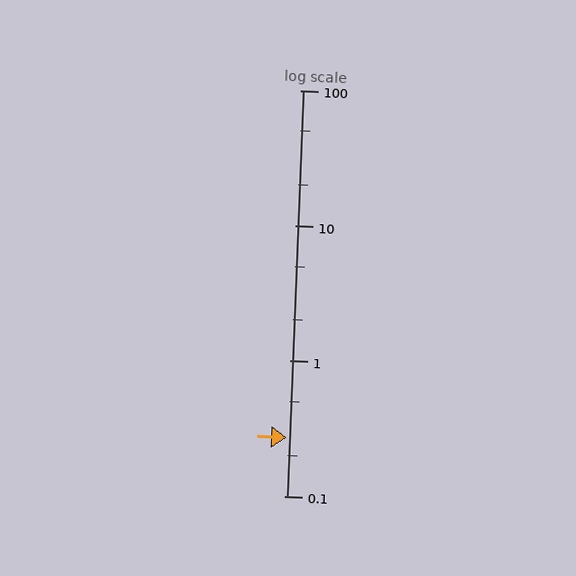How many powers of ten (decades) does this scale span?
The scale spans 3 decades, from 0.1 to 100.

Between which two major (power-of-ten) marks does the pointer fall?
The pointer is between 0.1 and 1.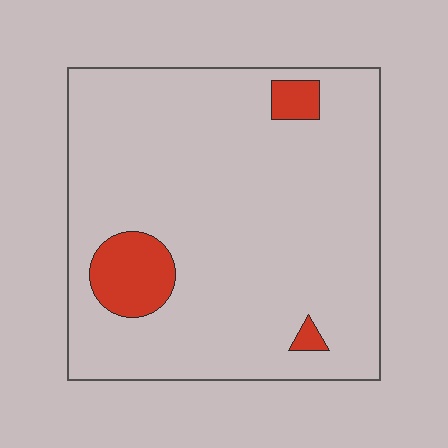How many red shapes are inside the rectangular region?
3.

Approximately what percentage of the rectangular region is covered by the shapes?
Approximately 10%.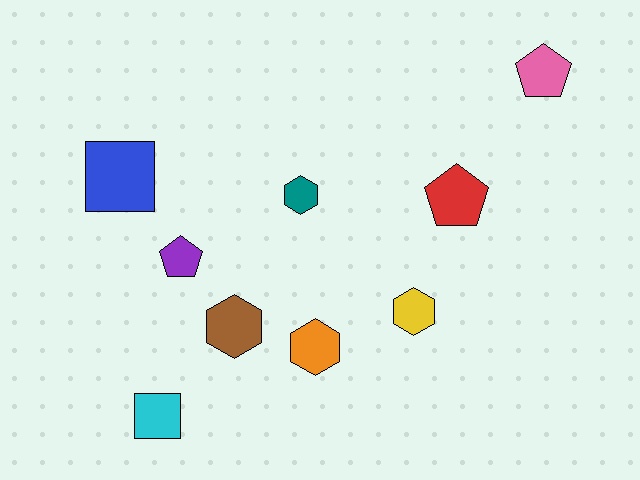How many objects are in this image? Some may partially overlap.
There are 9 objects.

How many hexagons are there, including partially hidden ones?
There are 4 hexagons.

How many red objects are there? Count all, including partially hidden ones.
There is 1 red object.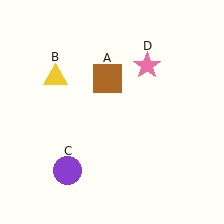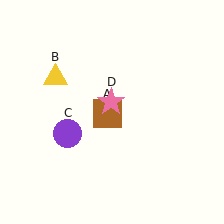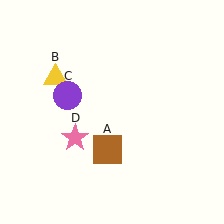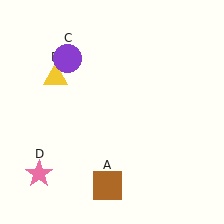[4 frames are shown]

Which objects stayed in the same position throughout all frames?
Yellow triangle (object B) remained stationary.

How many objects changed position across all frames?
3 objects changed position: brown square (object A), purple circle (object C), pink star (object D).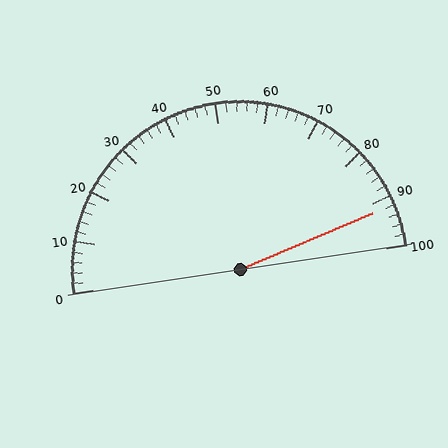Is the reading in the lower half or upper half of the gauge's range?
The reading is in the upper half of the range (0 to 100).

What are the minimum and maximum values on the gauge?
The gauge ranges from 0 to 100.